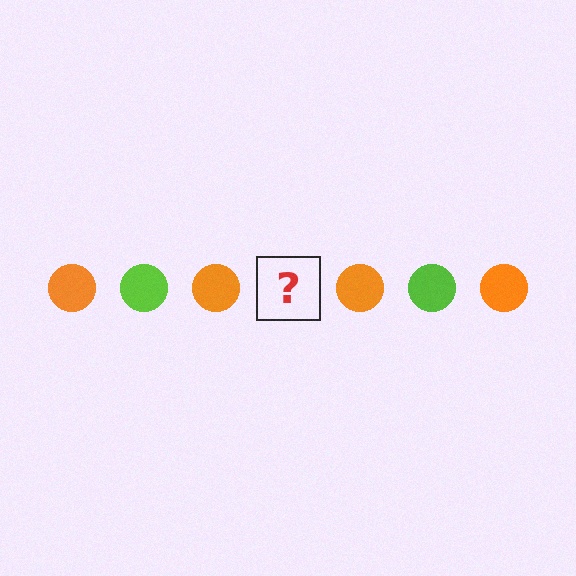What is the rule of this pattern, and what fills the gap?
The rule is that the pattern cycles through orange, lime circles. The gap should be filled with a lime circle.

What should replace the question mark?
The question mark should be replaced with a lime circle.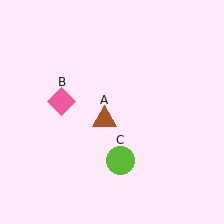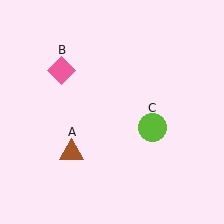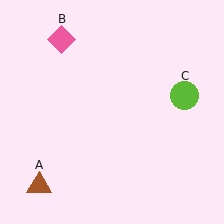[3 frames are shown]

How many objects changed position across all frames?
3 objects changed position: brown triangle (object A), pink diamond (object B), lime circle (object C).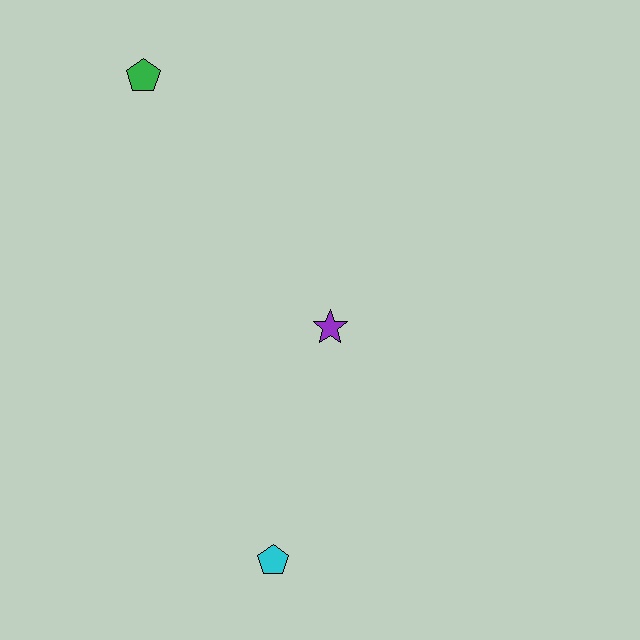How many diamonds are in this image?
There are no diamonds.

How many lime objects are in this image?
There are no lime objects.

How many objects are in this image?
There are 3 objects.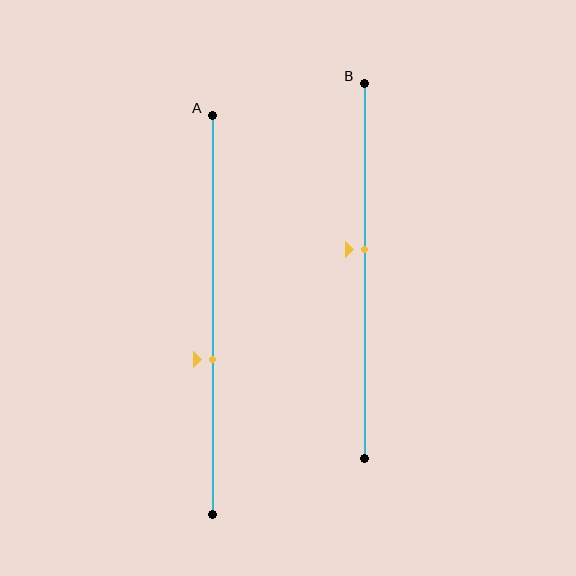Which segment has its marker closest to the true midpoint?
Segment B has its marker closest to the true midpoint.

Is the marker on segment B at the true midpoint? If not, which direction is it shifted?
No, the marker on segment B is shifted upward by about 6% of the segment length.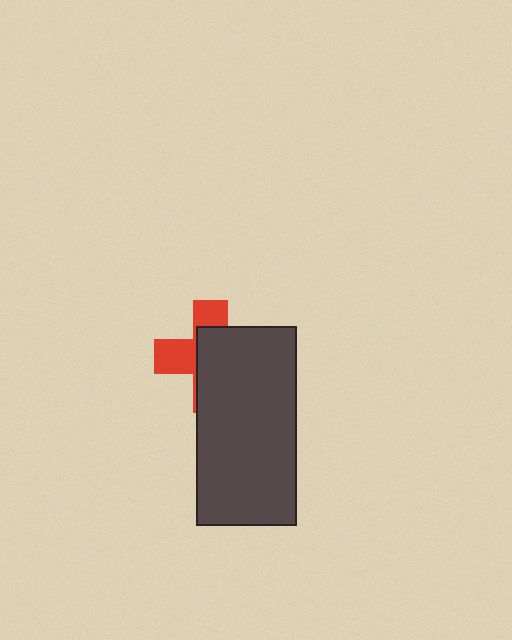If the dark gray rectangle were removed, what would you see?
You would see the complete red cross.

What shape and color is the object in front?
The object in front is a dark gray rectangle.